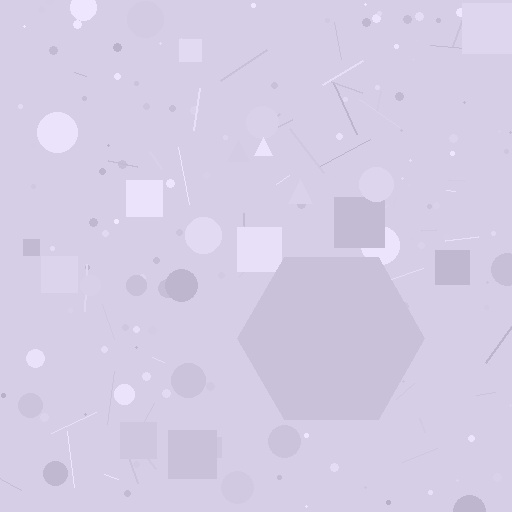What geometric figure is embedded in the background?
A hexagon is embedded in the background.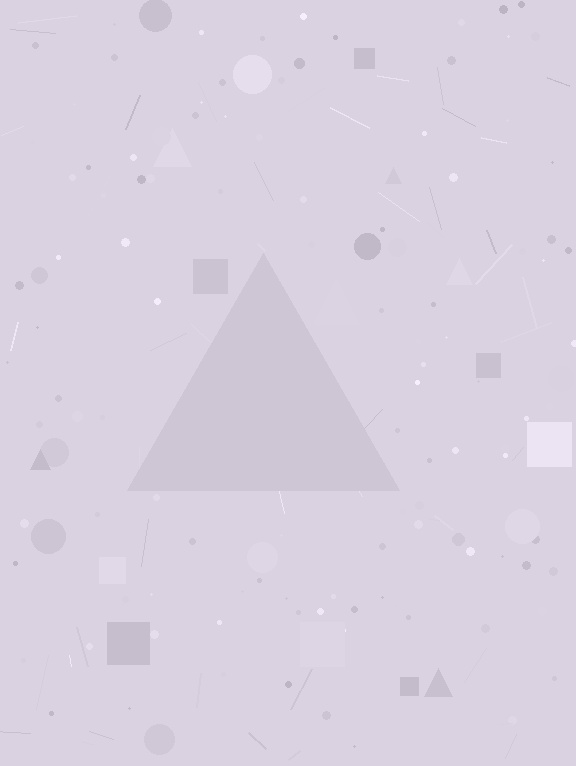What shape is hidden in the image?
A triangle is hidden in the image.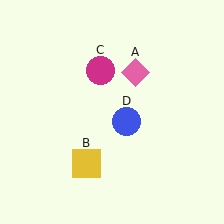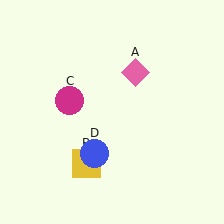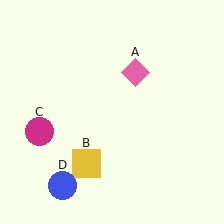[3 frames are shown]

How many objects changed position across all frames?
2 objects changed position: magenta circle (object C), blue circle (object D).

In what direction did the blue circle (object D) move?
The blue circle (object D) moved down and to the left.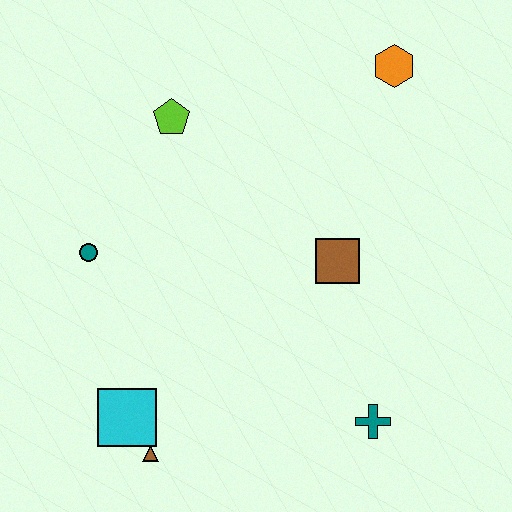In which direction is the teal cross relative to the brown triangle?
The teal cross is to the right of the brown triangle.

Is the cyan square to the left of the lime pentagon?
Yes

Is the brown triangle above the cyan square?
No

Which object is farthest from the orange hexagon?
The brown triangle is farthest from the orange hexagon.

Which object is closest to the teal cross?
The brown square is closest to the teal cross.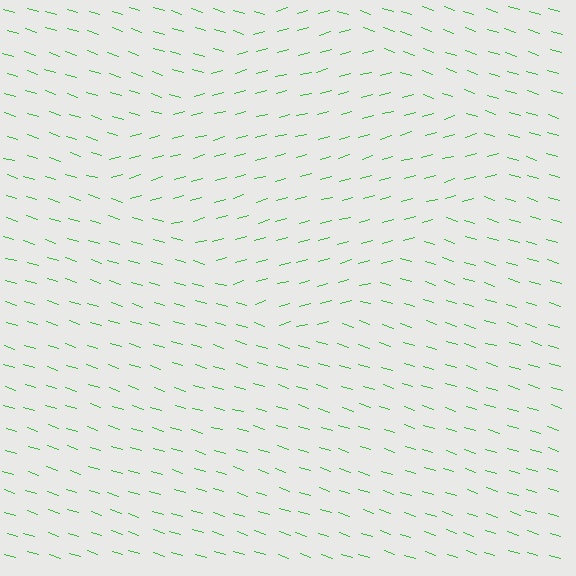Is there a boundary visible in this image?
Yes, there is a texture boundary formed by a change in line orientation.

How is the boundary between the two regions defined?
The boundary is defined purely by a change in line orientation (approximately 33 degrees difference). All lines are the same color and thickness.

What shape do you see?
I see a diamond.